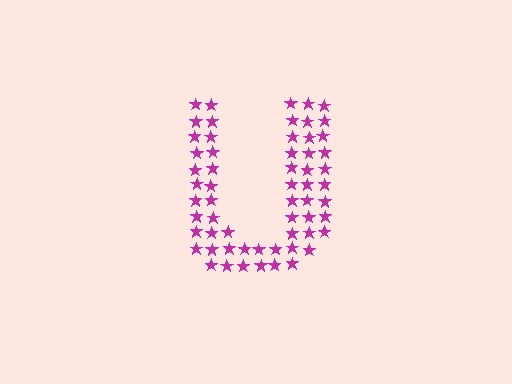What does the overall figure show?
The overall figure shows the letter U.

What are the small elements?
The small elements are stars.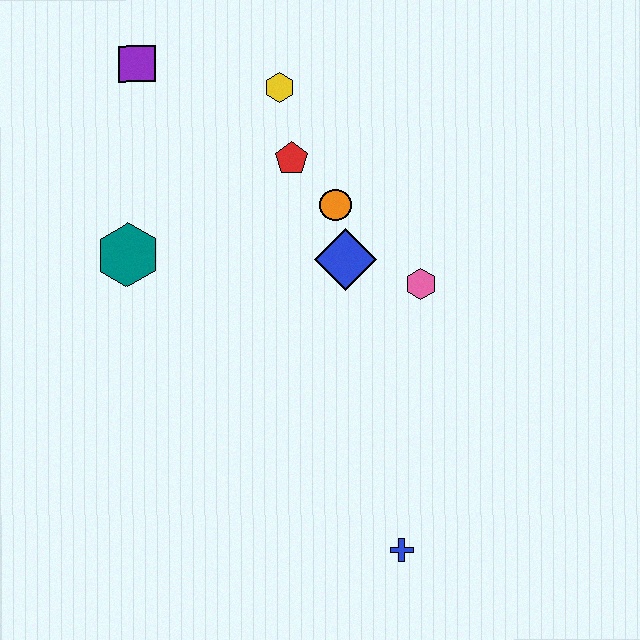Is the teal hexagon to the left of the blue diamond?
Yes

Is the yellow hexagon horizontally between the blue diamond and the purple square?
Yes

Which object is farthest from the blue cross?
The purple square is farthest from the blue cross.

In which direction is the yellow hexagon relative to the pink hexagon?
The yellow hexagon is above the pink hexagon.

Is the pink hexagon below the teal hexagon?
Yes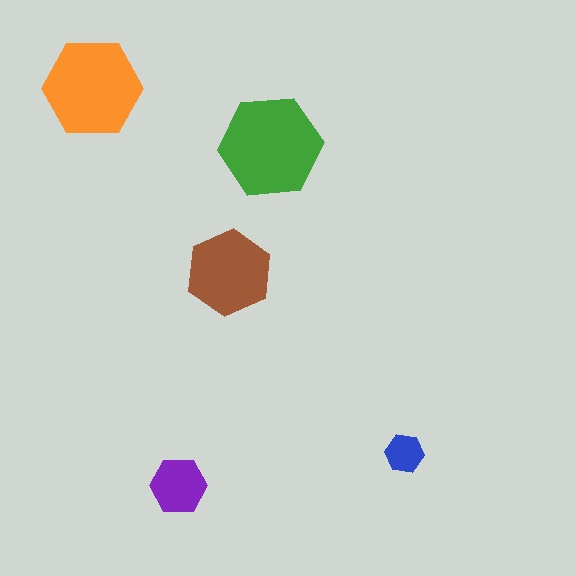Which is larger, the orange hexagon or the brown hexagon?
The orange one.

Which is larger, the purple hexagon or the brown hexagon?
The brown one.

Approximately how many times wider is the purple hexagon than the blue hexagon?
About 1.5 times wider.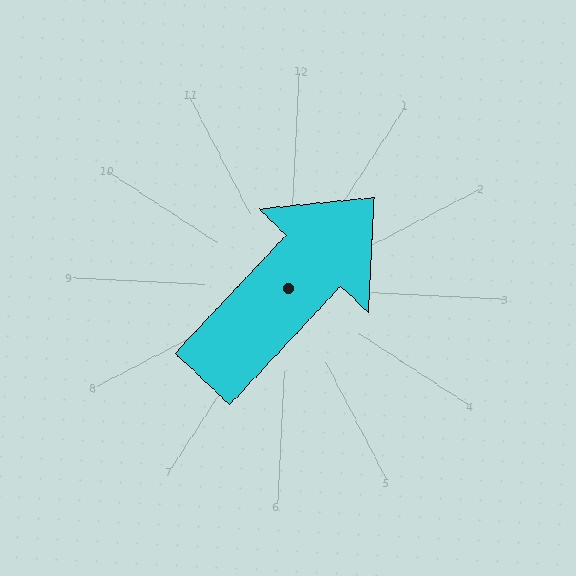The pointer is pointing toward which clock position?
Roughly 1 o'clock.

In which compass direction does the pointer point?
Northeast.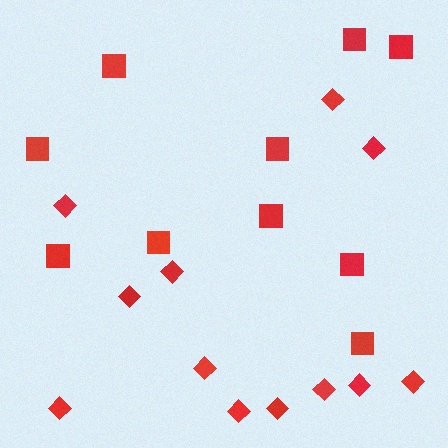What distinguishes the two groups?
There are 2 groups: one group of diamonds (12) and one group of squares (10).